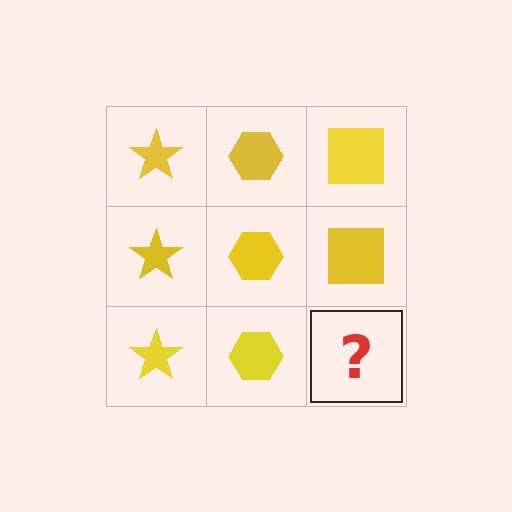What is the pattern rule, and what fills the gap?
The rule is that each column has a consistent shape. The gap should be filled with a yellow square.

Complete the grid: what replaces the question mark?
The question mark should be replaced with a yellow square.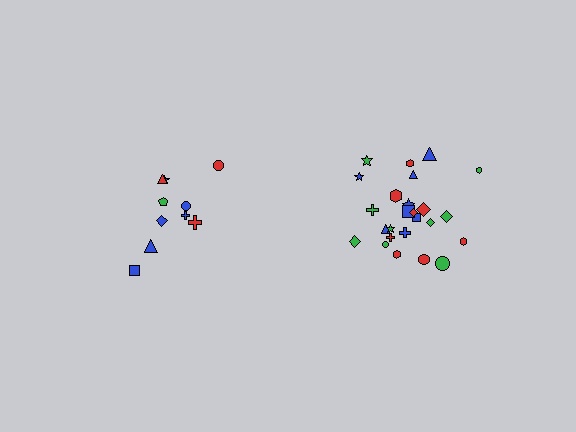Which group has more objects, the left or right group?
The right group.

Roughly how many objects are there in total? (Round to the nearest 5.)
Roughly 35 objects in total.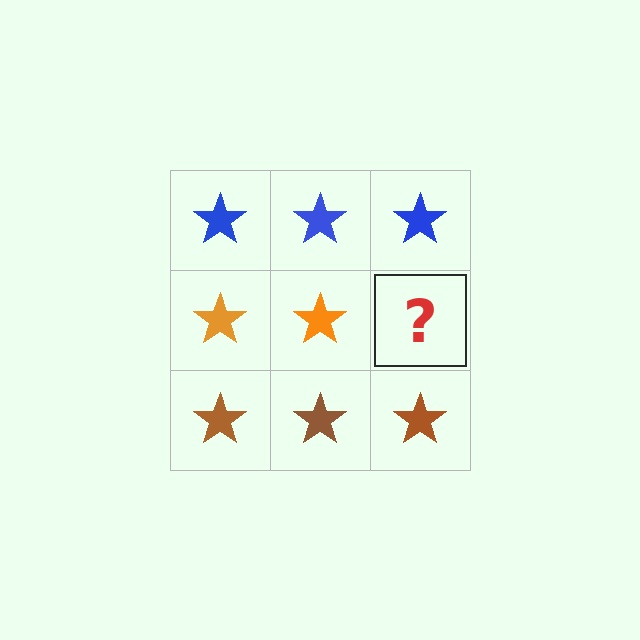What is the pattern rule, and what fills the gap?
The rule is that each row has a consistent color. The gap should be filled with an orange star.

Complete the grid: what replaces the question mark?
The question mark should be replaced with an orange star.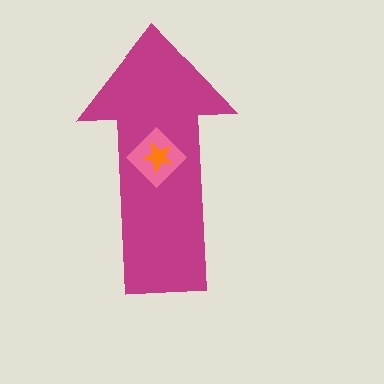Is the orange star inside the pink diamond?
Yes.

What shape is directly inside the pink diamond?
The orange star.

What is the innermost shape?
The orange star.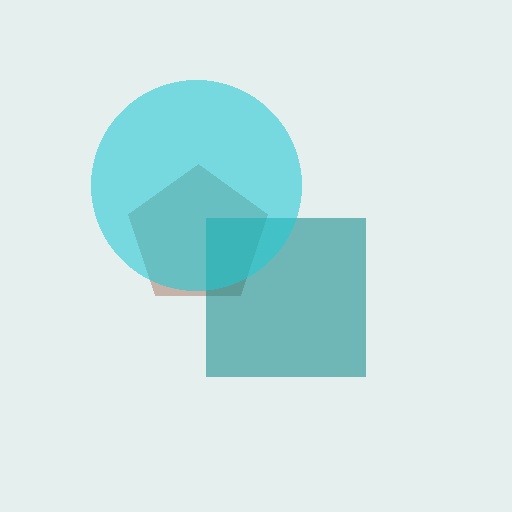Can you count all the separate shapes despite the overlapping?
Yes, there are 3 separate shapes.